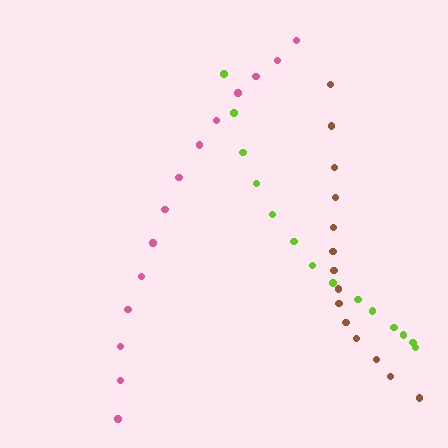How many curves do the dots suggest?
There are 3 distinct paths.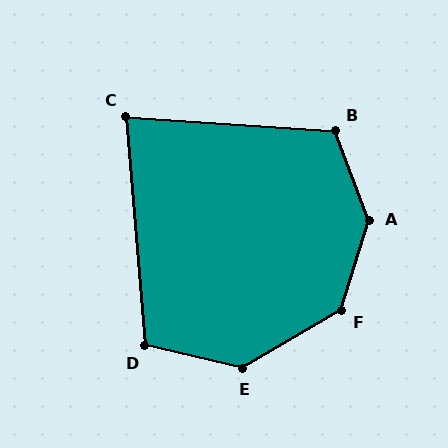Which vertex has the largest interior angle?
A, at approximately 142 degrees.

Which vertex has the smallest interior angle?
C, at approximately 82 degrees.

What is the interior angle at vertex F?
Approximately 138 degrees (obtuse).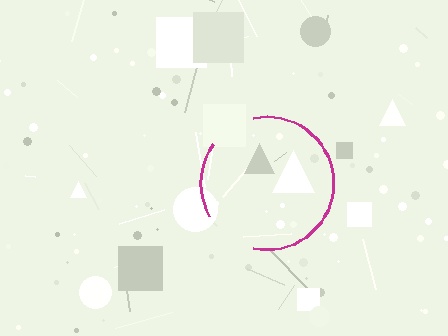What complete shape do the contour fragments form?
The contour fragments form a circle.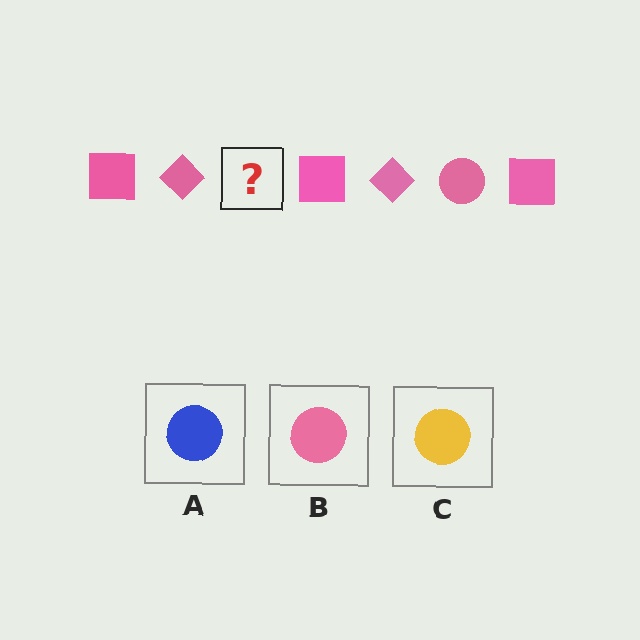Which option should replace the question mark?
Option B.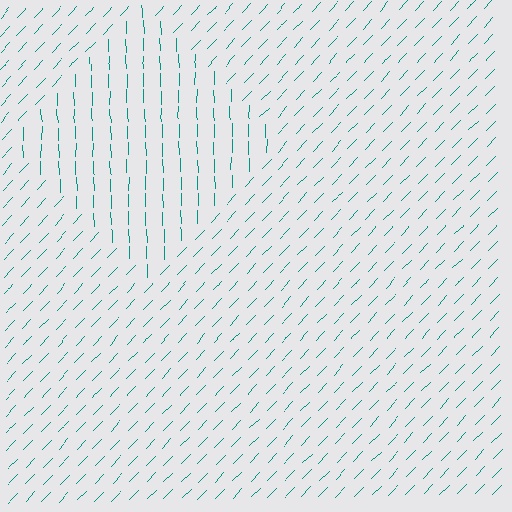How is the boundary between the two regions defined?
The boundary is defined purely by a change in line orientation (approximately 45 degrees difference). All lines are the same color and thickness.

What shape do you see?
I see a diamond.